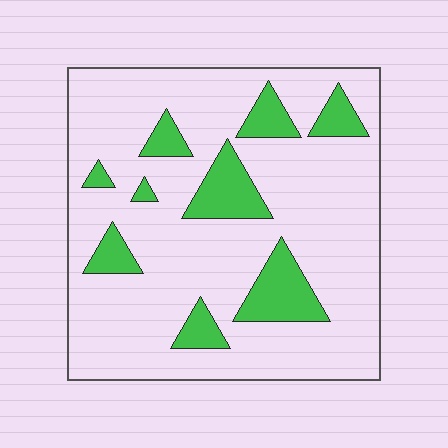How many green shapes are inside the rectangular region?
9.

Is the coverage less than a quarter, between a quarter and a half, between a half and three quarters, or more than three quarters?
Less than a quarter.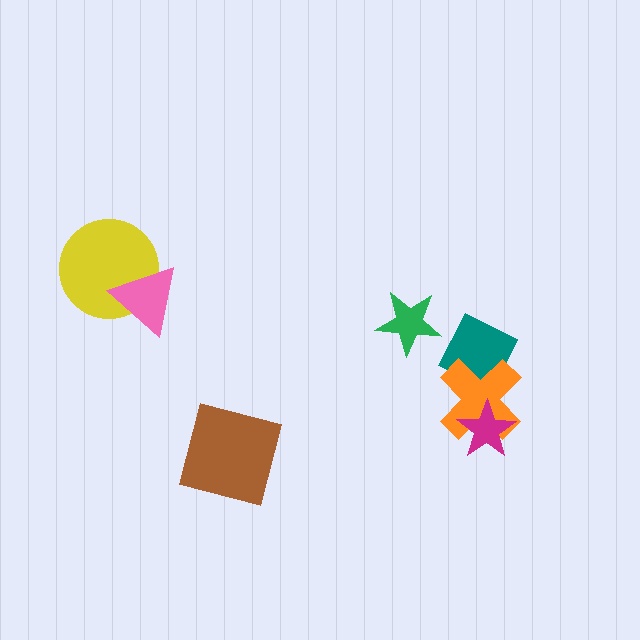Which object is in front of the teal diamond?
The orange cross is in front of the teal diamond.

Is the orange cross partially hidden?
Yes, it is partially covered by another shape.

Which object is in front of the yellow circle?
The pink triangle is in front of the yellow circle.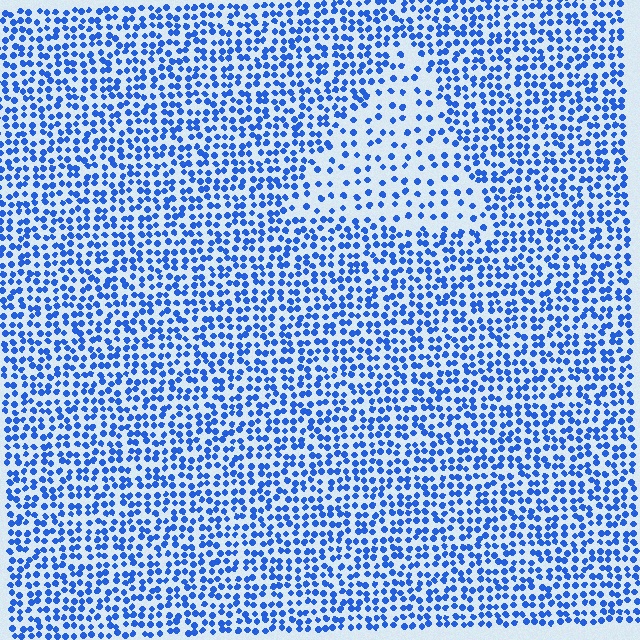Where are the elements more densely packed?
The elements are more densely packed outside the triangle boundary.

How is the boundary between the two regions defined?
The boundary is defined by a change in element density (approximately 2.1x ratio). All elements are the same color, size, and shape.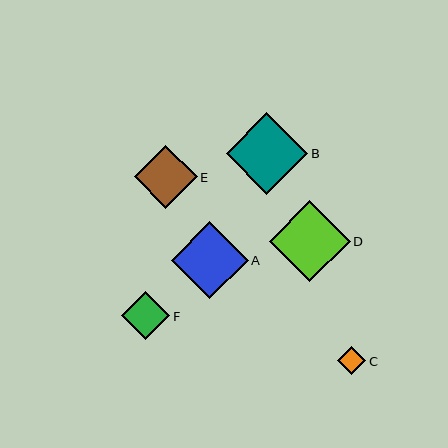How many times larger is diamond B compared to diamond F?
Diamond B is approximately 1.7 times the size of diamond F.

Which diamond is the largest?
Diamond B is the largest with a size of approximately 82 pixels.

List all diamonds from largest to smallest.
From largest to smallest: B, D, A, E, F, C.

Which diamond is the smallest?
Diamond C is the smallest with a size of approximately 28 pixels.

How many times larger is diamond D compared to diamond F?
Diamond D is approximately 1.7 times the size of diamond F.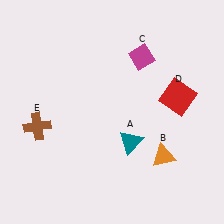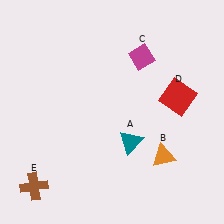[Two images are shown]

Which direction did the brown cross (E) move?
The brown cross (E) moved down.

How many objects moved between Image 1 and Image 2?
1 object moved between the two images.